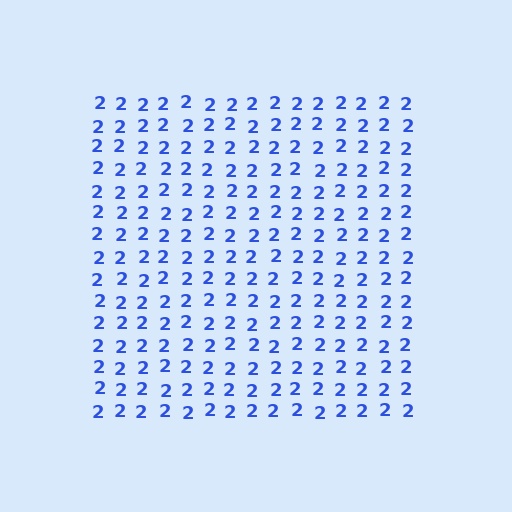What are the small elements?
The small elements are digit 2's.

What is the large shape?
The large shape is a square.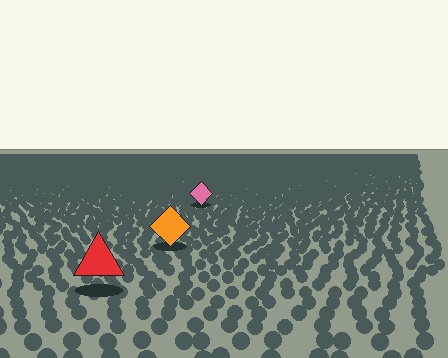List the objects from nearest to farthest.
From nearest to farthest: the red triangle, the orange diamond, the pink diamond.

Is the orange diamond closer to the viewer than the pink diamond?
Yes. The orange diamond is closer — you can tell from the texture gradient: the ground texture is coarser near it.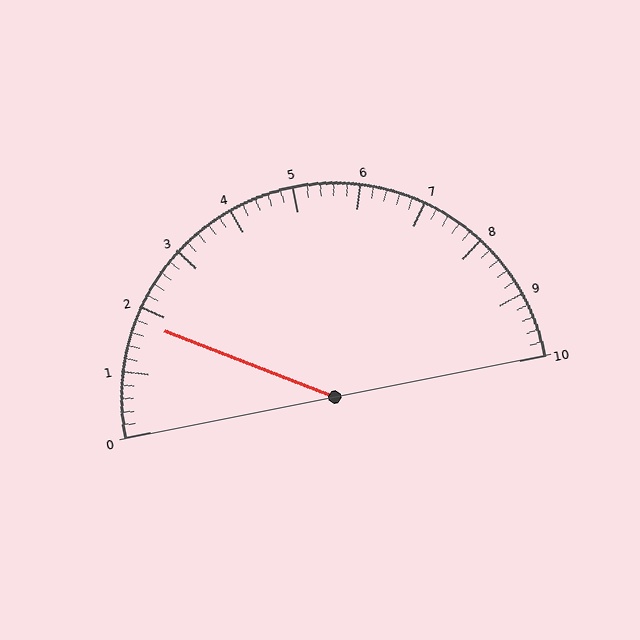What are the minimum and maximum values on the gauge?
The gauge ranges from 0 to 10.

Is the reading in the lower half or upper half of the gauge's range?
The reading is in the lower half of the range (0 to 10).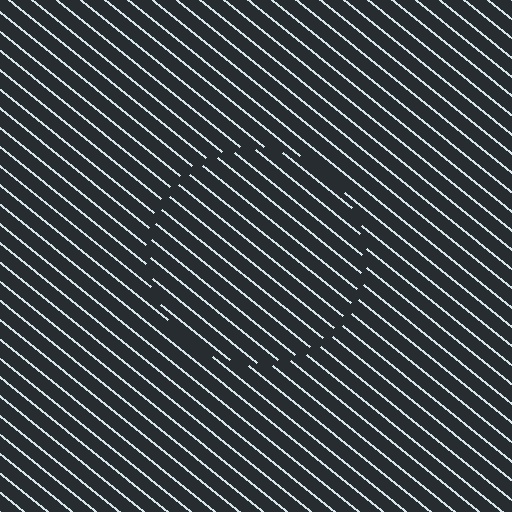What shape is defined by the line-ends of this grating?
An illusory circle. The interior of the shape contains the same grating, shifted by half a period — the contour is defined by the phase discontinuity where line-ends from the inner and outer gratings abut.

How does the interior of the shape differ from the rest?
The interior of the shape contains the same grating, shifted by half a period — the contour is defined by the phase discontinuity where line-ends from the inner and outer gratings abut.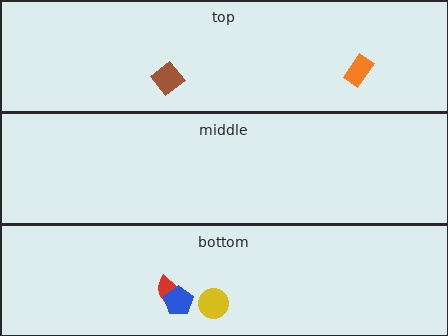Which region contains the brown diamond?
The top region.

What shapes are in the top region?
The brown diamond, the orange rectangle.